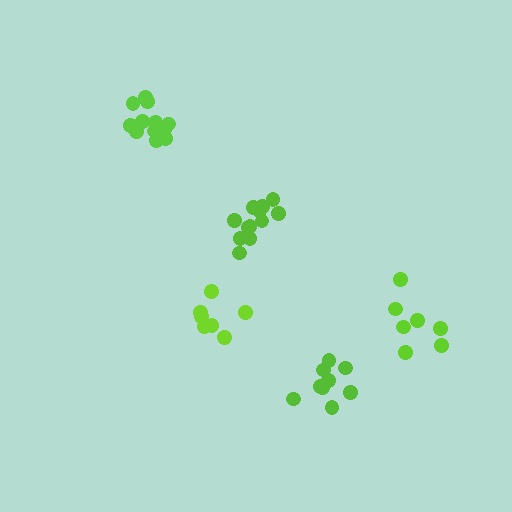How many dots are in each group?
Group 1: 13 dots, Group 2: 7 dots, Group 3: 12 dots, Group 4: 7 dots, Group 5: 9 dots (48 total).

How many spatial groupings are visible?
There are 5 spatial groupings.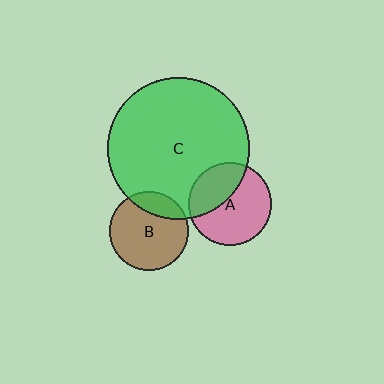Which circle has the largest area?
Circle C (green).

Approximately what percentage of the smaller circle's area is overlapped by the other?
Approximately 35%.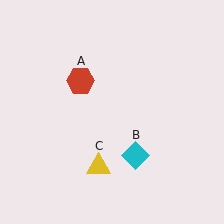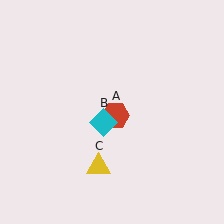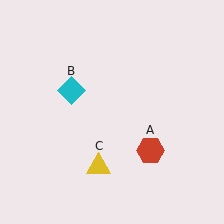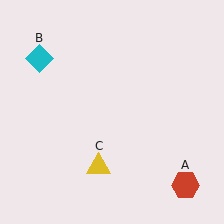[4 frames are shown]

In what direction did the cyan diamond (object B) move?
The cyan diamond (object B) moved up and to the left.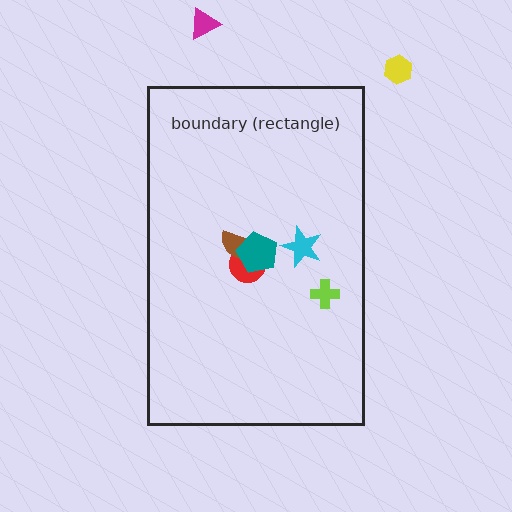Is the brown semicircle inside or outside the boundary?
Inside.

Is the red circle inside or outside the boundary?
Inside.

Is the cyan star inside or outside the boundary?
Inside.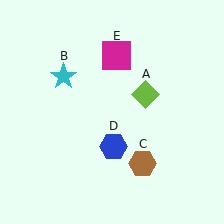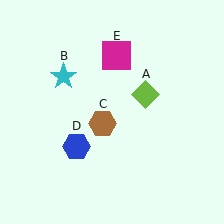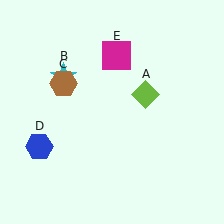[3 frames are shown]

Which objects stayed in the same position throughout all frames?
Lime diamond (object A) and cyan star (object B) and magenta square (object E) remained stationary.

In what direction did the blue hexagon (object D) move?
The blue hexagon (object D) moved left.